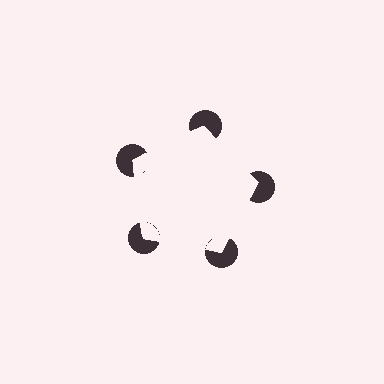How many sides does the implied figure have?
5 sides.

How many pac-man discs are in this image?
There are 5 — one at each vertex of the illusory pentagon.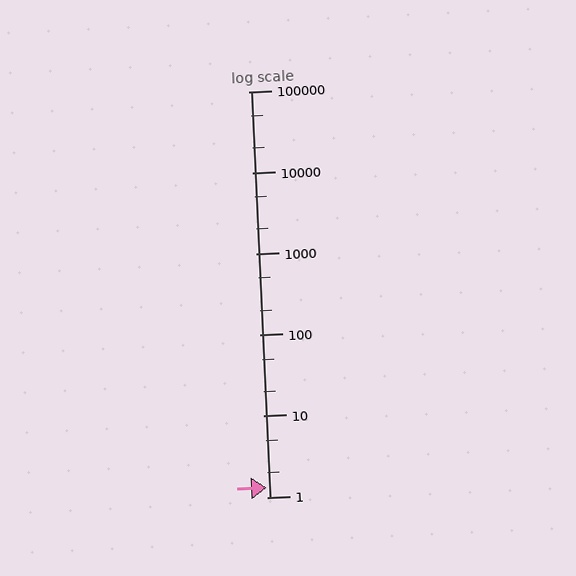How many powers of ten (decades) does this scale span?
The scale spans 5 decades, from 1 to 100000.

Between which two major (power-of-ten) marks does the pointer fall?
The pointer is between 1 and 10.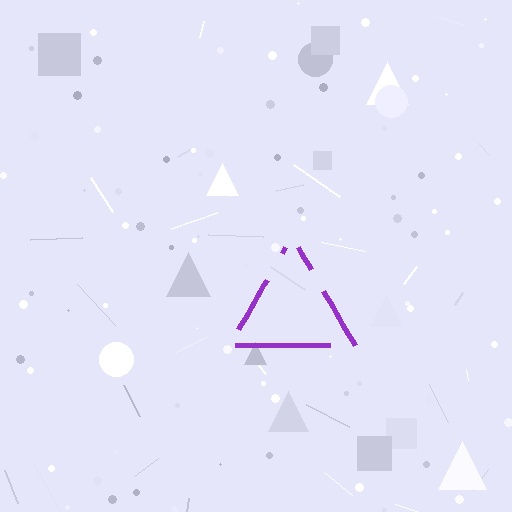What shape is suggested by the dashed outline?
The dashed outline suggests a triangle.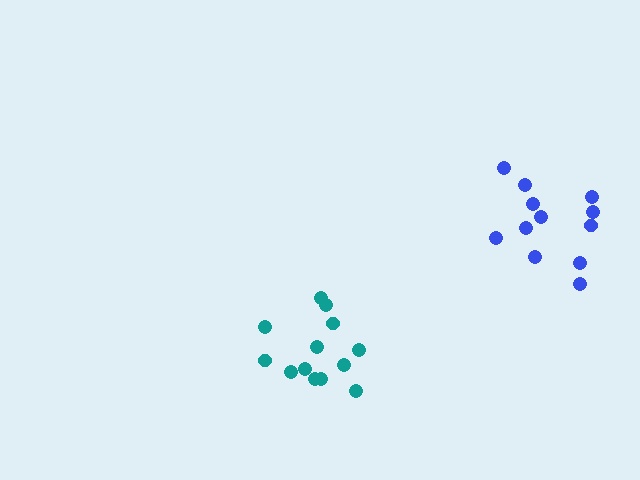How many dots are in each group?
Group 1: 13 dots, Group 2: 12 dots (25 total).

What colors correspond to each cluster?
The clusters are colored: teal, blue.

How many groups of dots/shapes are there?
There are 2 groups.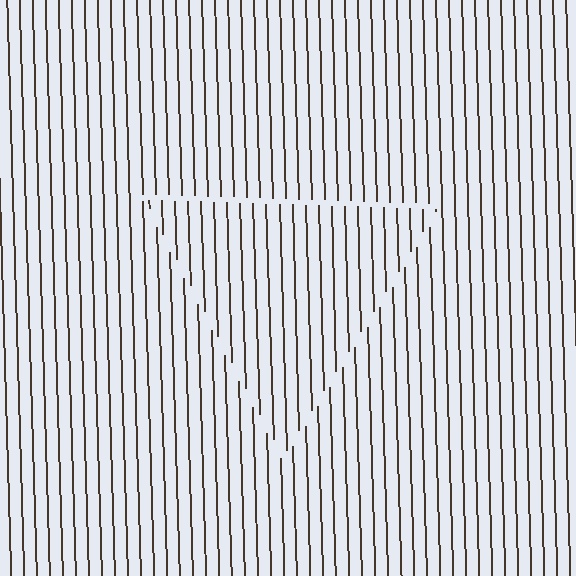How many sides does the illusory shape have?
3 sides — the line-ends trace a triangle.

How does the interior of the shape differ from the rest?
The interior of the shape contains the same grating, shifted by half a period — the contour is defined by the phase discontinuity where line-ends from the inner and outer gratings abut.